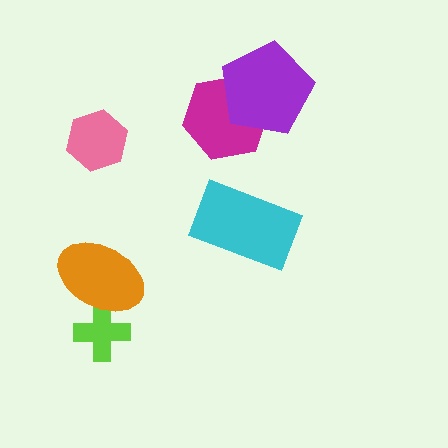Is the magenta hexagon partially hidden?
Yes, it is partially covered by another shape.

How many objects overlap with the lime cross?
1 object overlaps with the lime cross.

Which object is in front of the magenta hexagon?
The purple pentagon is in front of the magenta hexagon.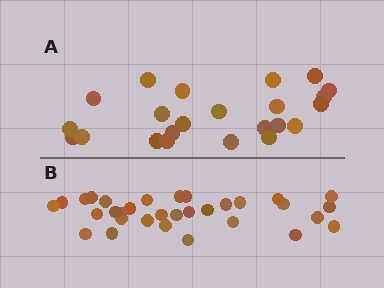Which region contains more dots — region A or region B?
Region B (the bottom region) has more dots.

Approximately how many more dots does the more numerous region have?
Region B has roughly 8 or so more dots than region A.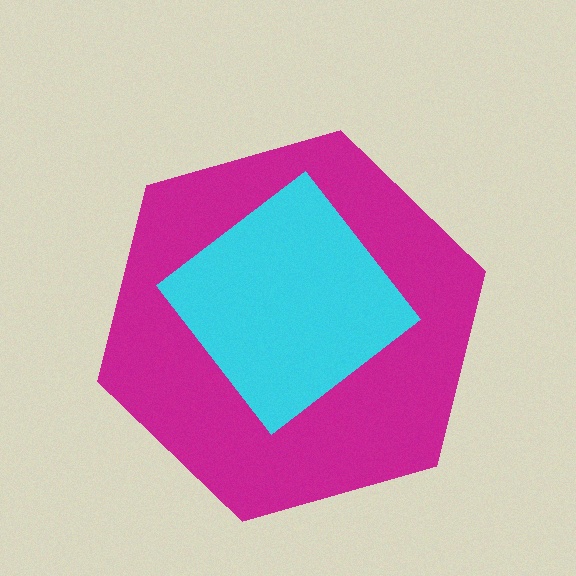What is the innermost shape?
The cyan diamond.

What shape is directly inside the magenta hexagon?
The cyan diamond.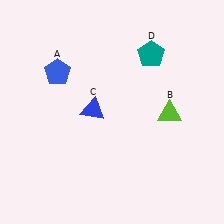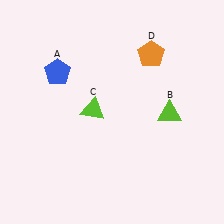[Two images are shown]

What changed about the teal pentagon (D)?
In Image 1, D is teal. In Image 2, it changed to orange.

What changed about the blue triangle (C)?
In Image 1, C is blue. In Image 2, it changed to lime.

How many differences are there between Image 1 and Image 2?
There are 2 differences between the two images.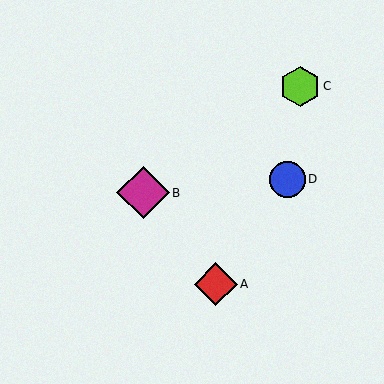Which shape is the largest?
The magenta diamond (labeled B) is the largest.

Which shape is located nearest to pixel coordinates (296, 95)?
The lime hexagon (labeled C) at (300, 86) is nearest to that location.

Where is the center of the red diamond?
The center of the red diamond is at (216, 284).